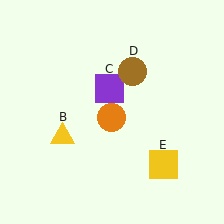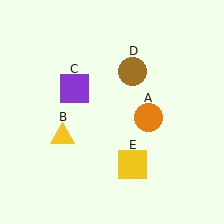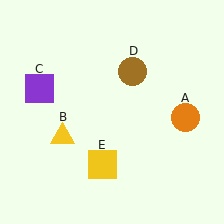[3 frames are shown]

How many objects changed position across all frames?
3 objects changed position: orange circle (object A), purple square (object C), yellow square (object E).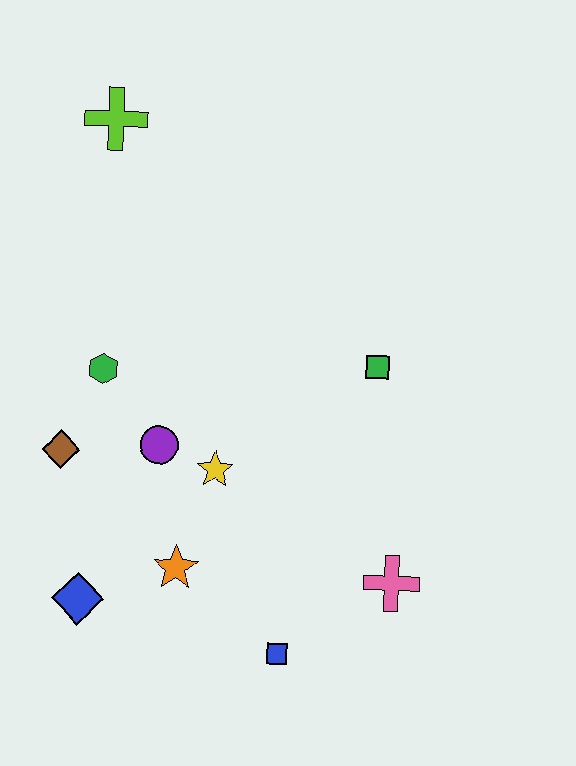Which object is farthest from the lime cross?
The blue square is farthest from the lime cross.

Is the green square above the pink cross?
Yes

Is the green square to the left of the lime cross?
No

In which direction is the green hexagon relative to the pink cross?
The green hexagon is to the left of the pink cross.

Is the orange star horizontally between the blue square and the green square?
No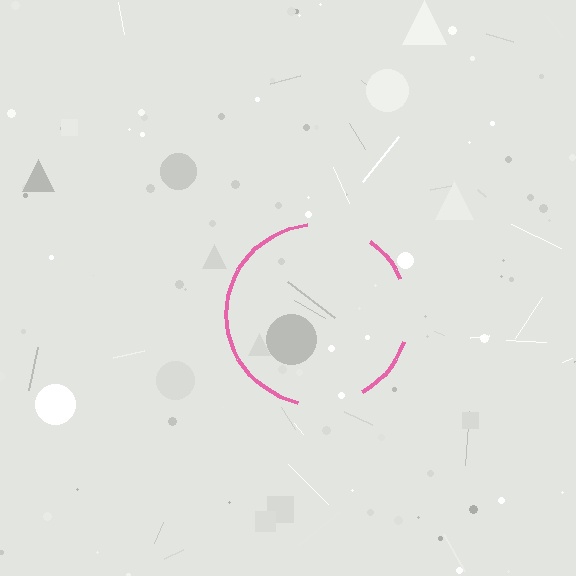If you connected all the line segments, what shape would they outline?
They would outline a circle.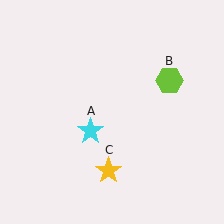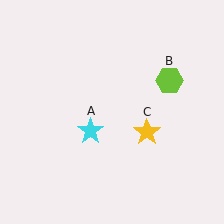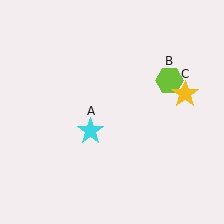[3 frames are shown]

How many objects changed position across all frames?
1 object changed position: yellow star (object C).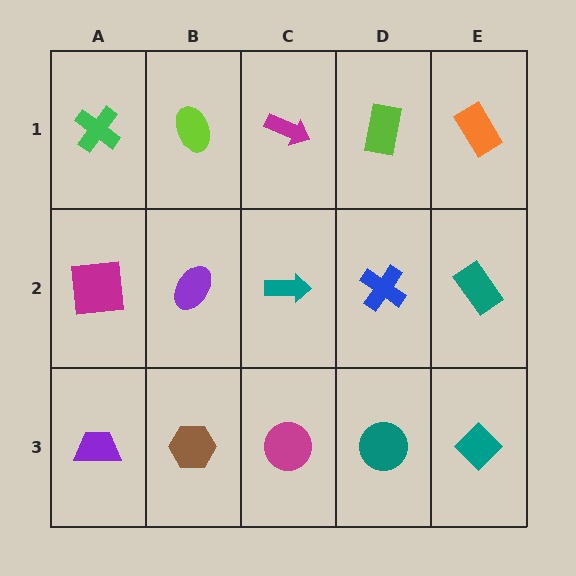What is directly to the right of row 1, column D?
An orange rectangle.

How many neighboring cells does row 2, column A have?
3.